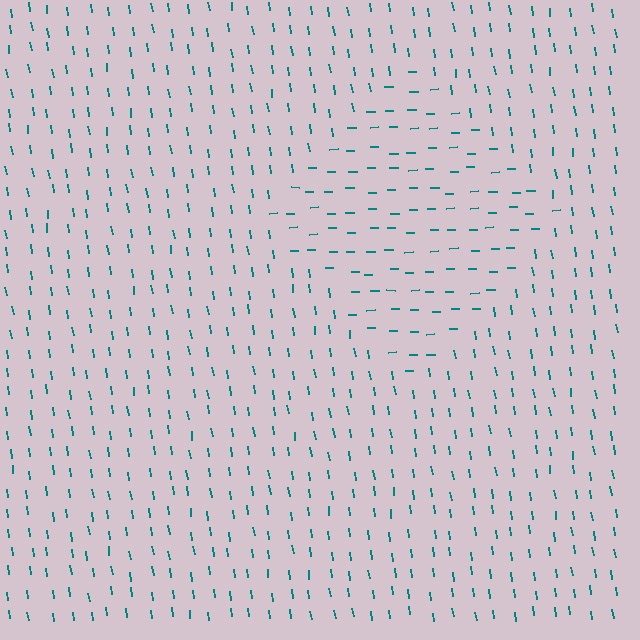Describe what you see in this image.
The image is filled with small teal line segments. A diamond region in the image has lines oriented differently from the surrounding lines, creating a visible texture boundary.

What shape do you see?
I see a diamond.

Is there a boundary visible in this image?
Yes, there is a texture boundary formed by a change in line orientation.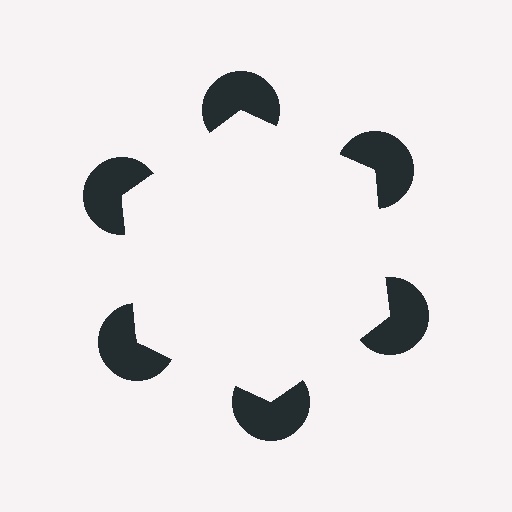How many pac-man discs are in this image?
There are 6 — one at each vertex of the illusory hexagon.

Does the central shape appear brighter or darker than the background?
It typically appears slightly brighter than the background, even though no actual brightness change is drawn.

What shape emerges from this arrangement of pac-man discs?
An illusory hexagon — its edges are inferred from the aligned wedge cuts in the pac-man discs, not physically drawn.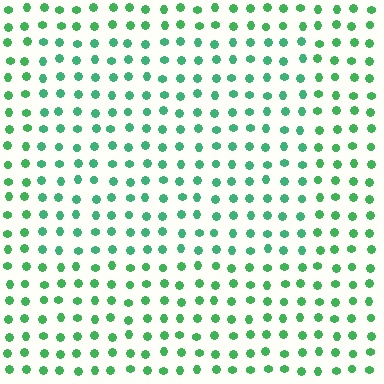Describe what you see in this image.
The image is filled with small green elements in a uniform arrangement. A rectangle-shaped region is visible where the elements are tinted to a slightly different hue, forming a subtle color boundary.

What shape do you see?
I see a rectangle.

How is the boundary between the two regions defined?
The boundary is defined purely by a slight shift in hue (about 17 degrees). Spacing, size, and orientation are identical on both sides.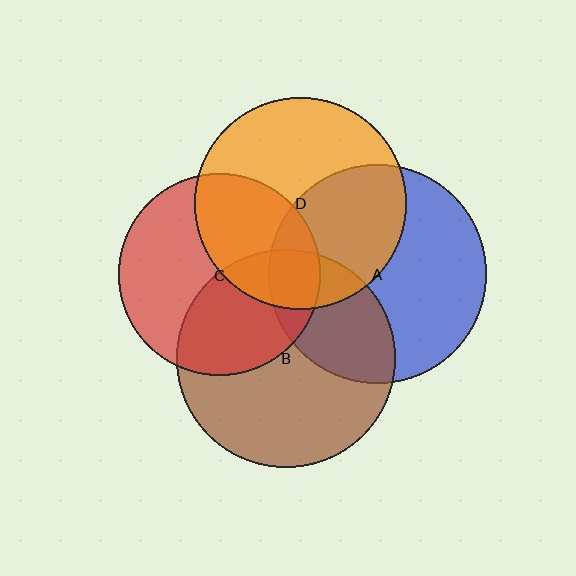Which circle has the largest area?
Circle B (brown).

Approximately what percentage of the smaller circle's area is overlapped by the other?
Approximately 40%.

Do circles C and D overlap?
Yes.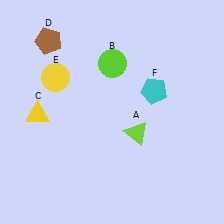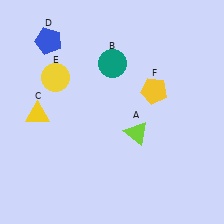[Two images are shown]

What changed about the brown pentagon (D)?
In Image 1, D is brown. In Image 2, it changed to blue.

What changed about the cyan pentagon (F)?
In Image 1, F is cyan. In Image 2, it changed to yellow.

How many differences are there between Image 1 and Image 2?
There are 3 differences between the two images.